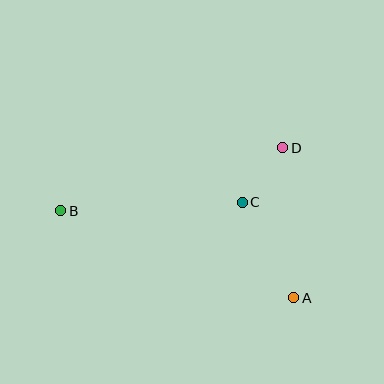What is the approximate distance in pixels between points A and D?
The distance between A and D is approximately 151 pixels.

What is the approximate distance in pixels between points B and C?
The distance between B and C is approximately 182 pixels.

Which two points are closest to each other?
Points C and D are closest to each other.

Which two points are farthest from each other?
Points A and B are farthest from each other.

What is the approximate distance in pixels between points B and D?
The distance between B and D is approximately 231 pixels.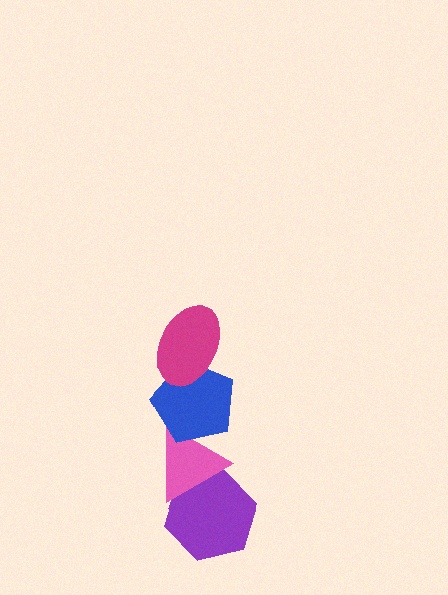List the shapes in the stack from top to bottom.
From top to bottom: the magenta ellipse, the blue pentagon, the pink triangle, the purple hexagon.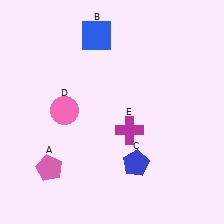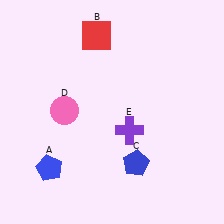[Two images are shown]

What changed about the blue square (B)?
In Image 1, B is blue. In Image 2, it changed to red.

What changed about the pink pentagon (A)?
In Image 1, A is pink. In Image 2, it changed to blue.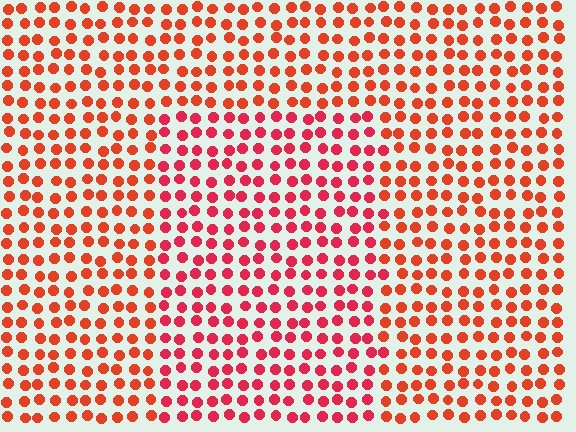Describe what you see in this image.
The image is filled with small red elements in a uniform arrangement. A rectangle-shaped region is visible where the elements are tinted to a slightly different hue, forming a subtle color boundary.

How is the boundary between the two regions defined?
The boundary is defined purely by a slight shift in hue (about 22 degrees). Spacing, size, and orientation are identical on both sides.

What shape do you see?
I see a rectangle.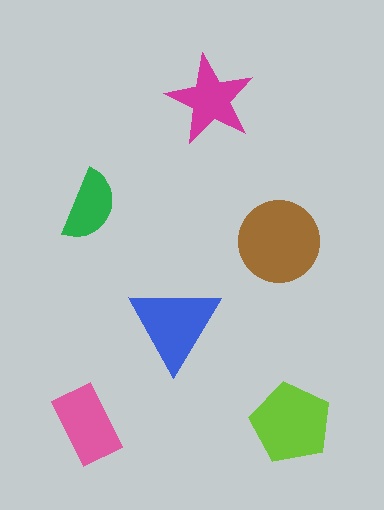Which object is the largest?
The brown circle.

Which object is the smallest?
The green semicircle.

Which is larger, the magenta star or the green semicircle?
The magenta star.